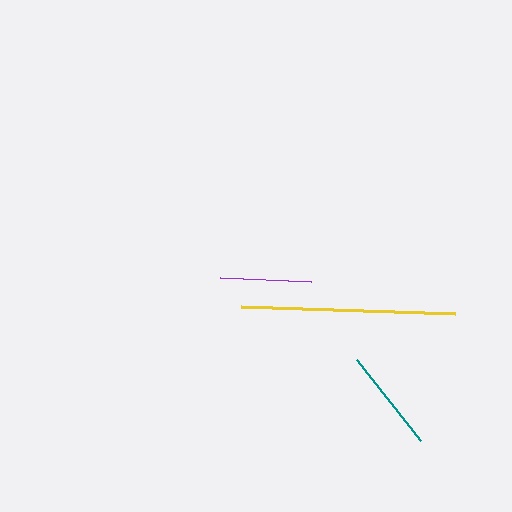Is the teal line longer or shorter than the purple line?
The teal line is longer than the purple line.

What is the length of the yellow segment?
The yellow segment is approximately 214 pixels long.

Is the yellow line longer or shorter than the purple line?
The yellow line is longer than the purple line.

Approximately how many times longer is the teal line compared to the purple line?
The teal line is approximately 1.1 times the length of the purple line.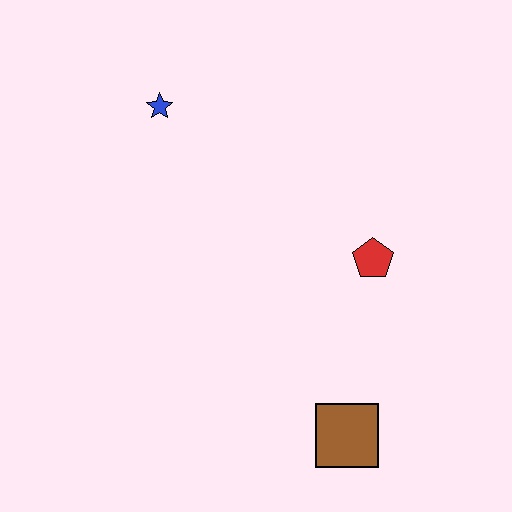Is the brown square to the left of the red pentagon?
Yes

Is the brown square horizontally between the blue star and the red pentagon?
Yes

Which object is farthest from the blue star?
The brown square is farthest from the blue star.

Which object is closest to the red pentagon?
The brown square is closest to the red pentagon.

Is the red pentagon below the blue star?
Yes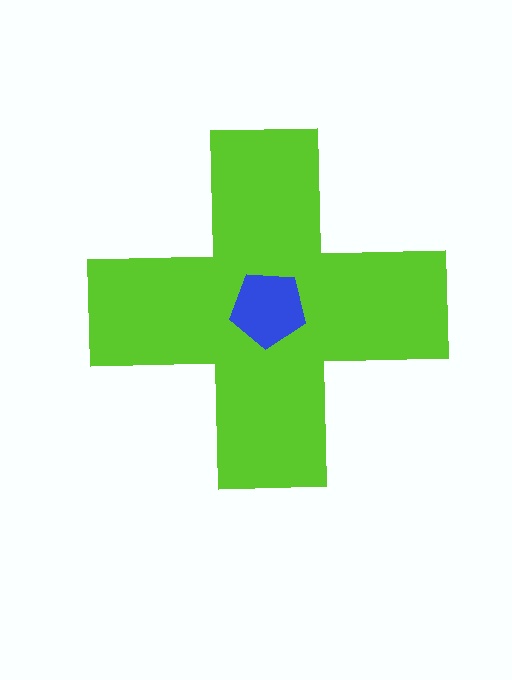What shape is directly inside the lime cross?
The blue pentagon.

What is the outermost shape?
The lime cross.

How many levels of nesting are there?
2.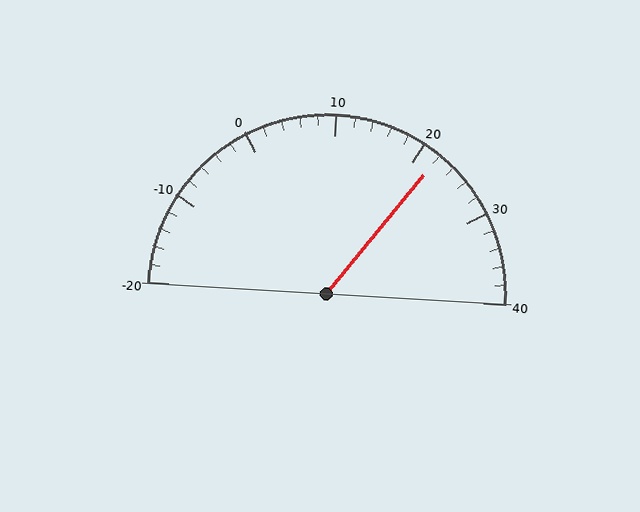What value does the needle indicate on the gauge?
The needle indicates approximately 22.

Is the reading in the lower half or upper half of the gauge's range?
The reading is in the upper half of the range (-20 to 40).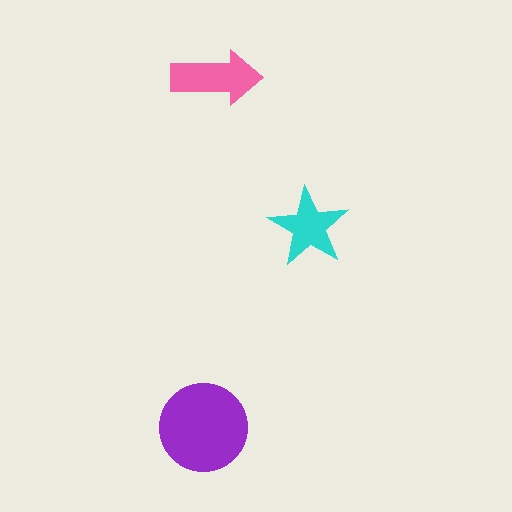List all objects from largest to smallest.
The purple circle, the pink arrow, the cyan star.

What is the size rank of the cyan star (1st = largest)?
3rd.